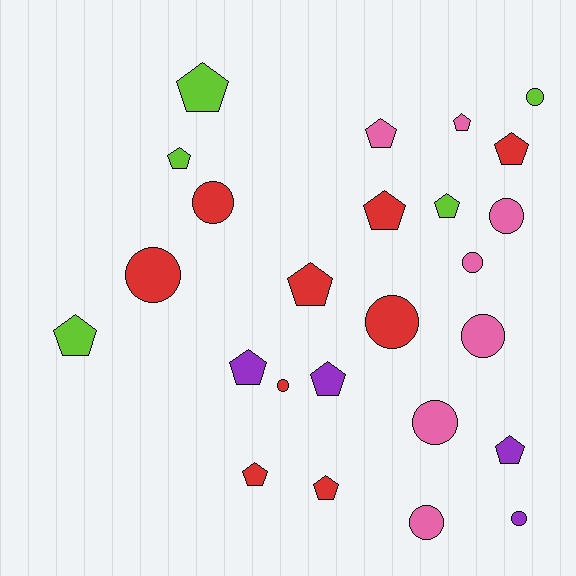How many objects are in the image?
There are 25 objects.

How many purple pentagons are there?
There are 3 purple pentagons.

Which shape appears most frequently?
Pentagon, with 14 objects.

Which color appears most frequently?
Red, with 9 objects.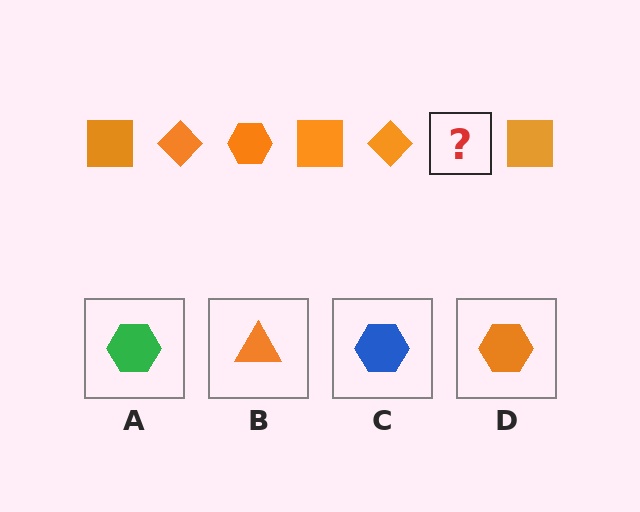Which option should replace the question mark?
Option D.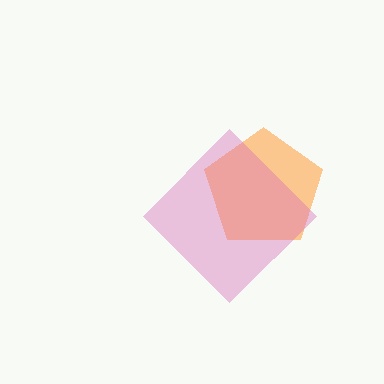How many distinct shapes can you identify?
There are 2 distinct shapes: an orange pentagon, a pink diamond.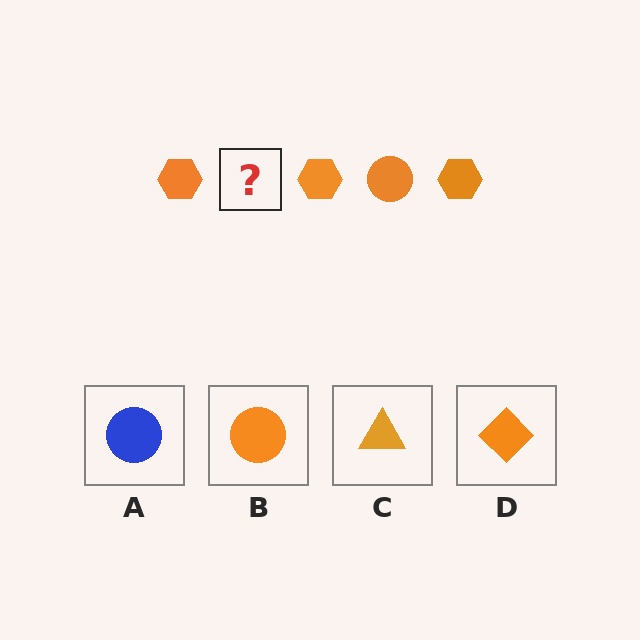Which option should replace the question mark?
Option B.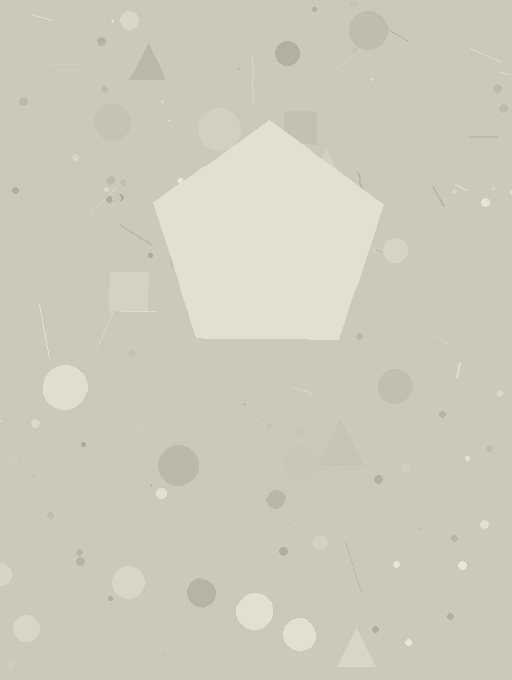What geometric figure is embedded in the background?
A pentagon is embedded in the background.